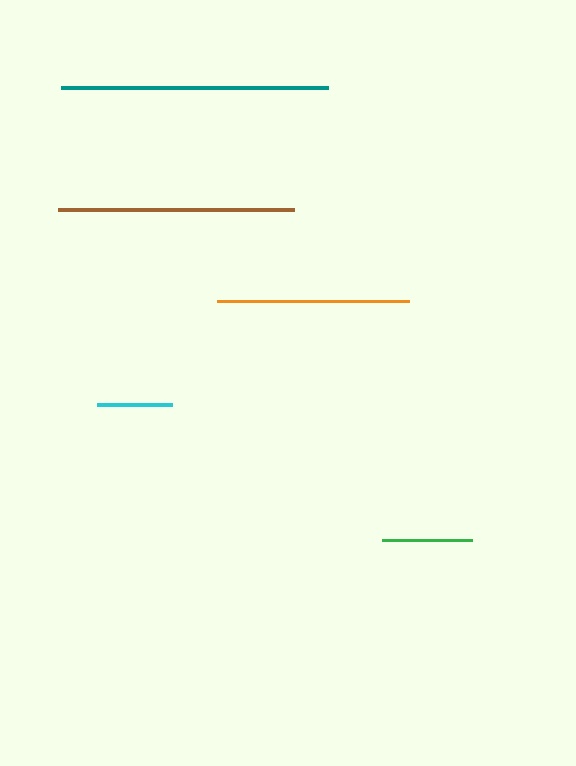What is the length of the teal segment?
The teal segment is approximately 267 pixels long.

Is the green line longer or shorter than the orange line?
The orange line is longer than the green line.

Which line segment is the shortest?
The cyan line is the shortest at approximately 75 pixels.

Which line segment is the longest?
The teal line is the longest at approximately 267 pixels.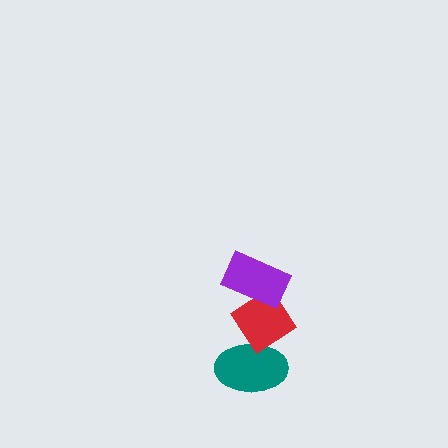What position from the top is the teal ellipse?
The teal ellipse is 3rd from the top.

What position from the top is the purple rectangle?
The purple rectangle is 1st from the top.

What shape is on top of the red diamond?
The purple rectangle is on top of the red diamond.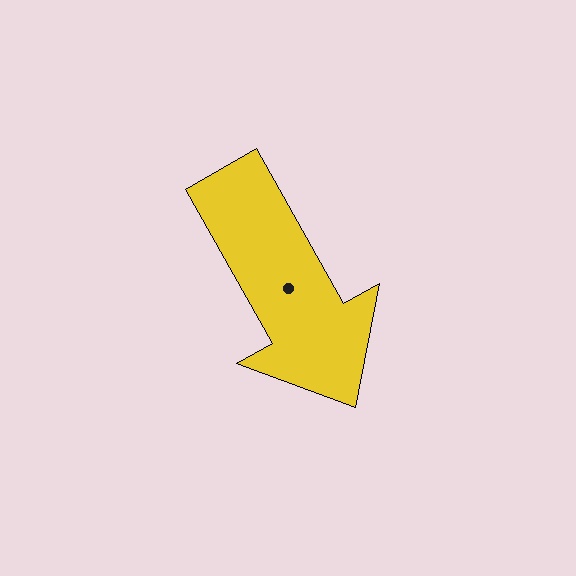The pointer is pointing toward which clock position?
Roughly 5 o'clock.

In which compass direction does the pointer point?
Southeast.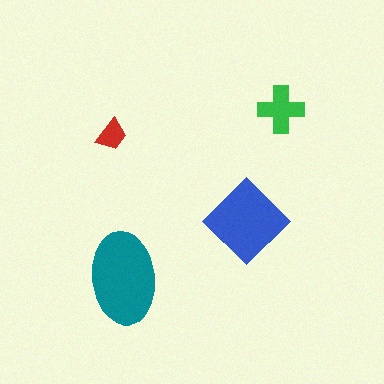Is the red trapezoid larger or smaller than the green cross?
Smaller.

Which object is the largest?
The teal ellipse.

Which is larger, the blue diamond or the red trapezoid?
The blue diamond.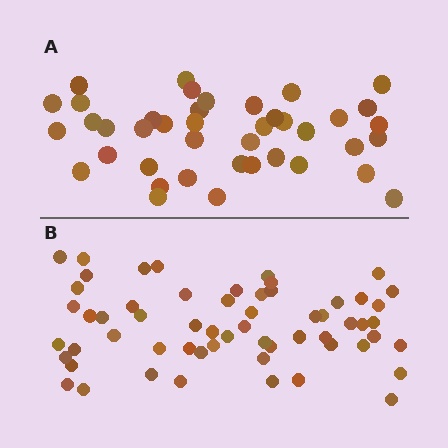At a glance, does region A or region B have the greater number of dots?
Region B (the bottom region) has more dots.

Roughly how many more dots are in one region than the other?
Region B has approximately 20 more dots than region A.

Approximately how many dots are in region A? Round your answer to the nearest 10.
About 40 dots. (The exact count is 41, which rounds to 40.)